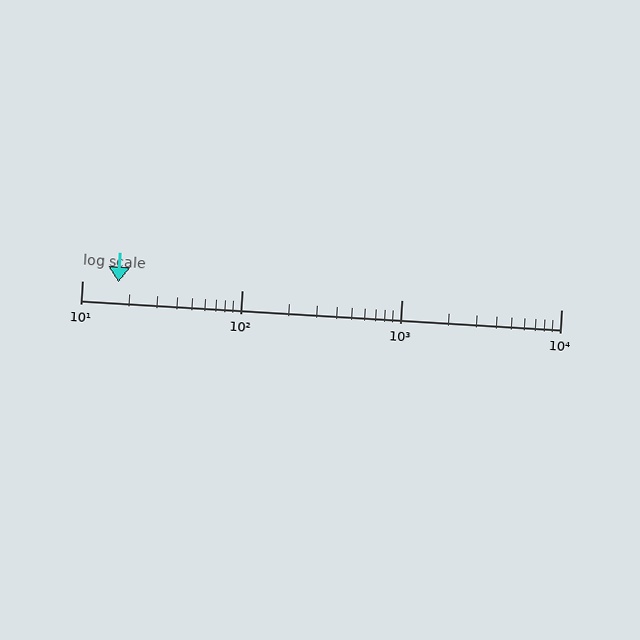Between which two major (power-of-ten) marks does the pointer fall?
The pointer is between 10 and 100.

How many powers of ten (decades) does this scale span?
The scale spans 3 decades, from 10 to 10000.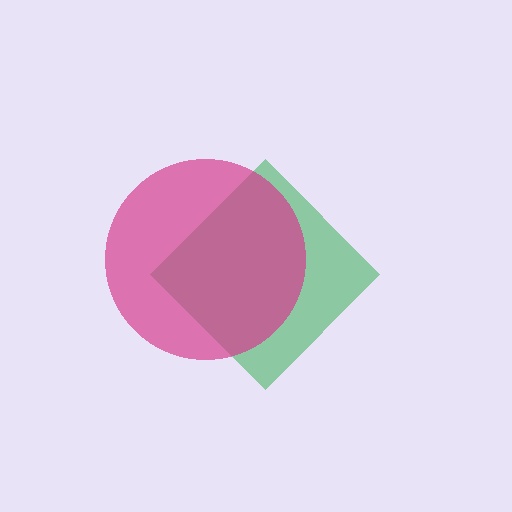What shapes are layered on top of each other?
The layered shapes are: a green diamond, a magenta circle.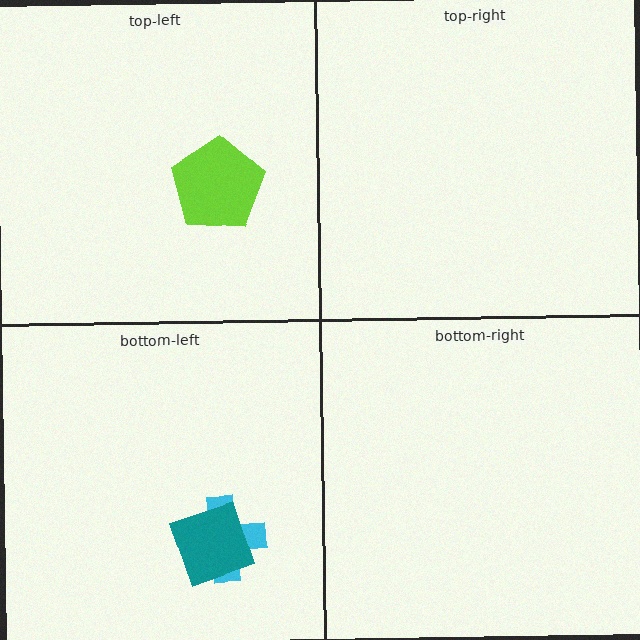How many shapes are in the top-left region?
1.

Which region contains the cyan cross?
The bottom-left region.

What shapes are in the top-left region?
The lime pentagon.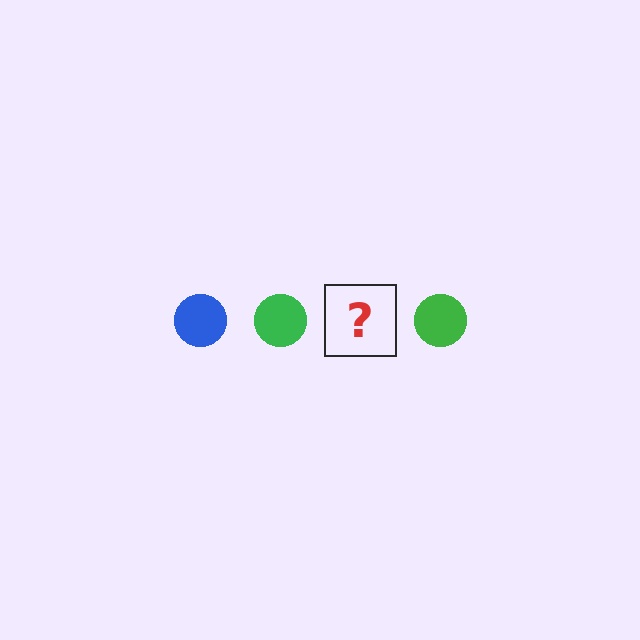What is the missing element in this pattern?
The missing element is a blue circle.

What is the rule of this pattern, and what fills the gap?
The rule is that the pattern cycles through blue, green circles. The gap should be filled with a blue circle.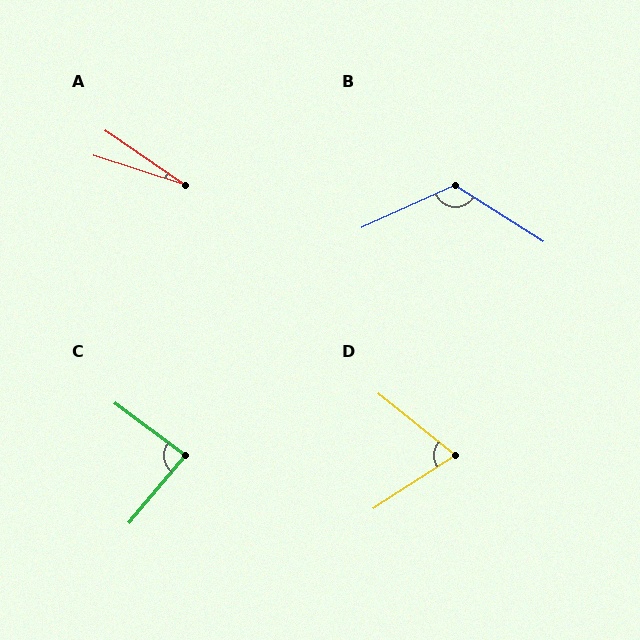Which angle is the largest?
B, at approximately 123 degrees.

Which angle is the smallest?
A, at approximately 17 degrees.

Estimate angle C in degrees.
Approximately 87 degrees.